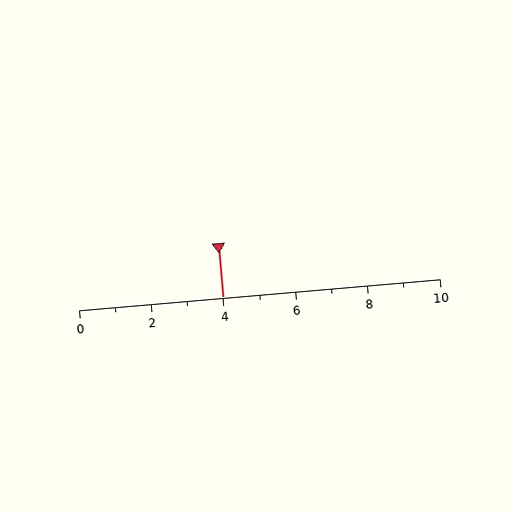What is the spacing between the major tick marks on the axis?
The major ticks are spaced 2 apart.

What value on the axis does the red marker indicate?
The marker indicates approximately 4.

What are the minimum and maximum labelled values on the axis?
The axis runs from 0 to 10.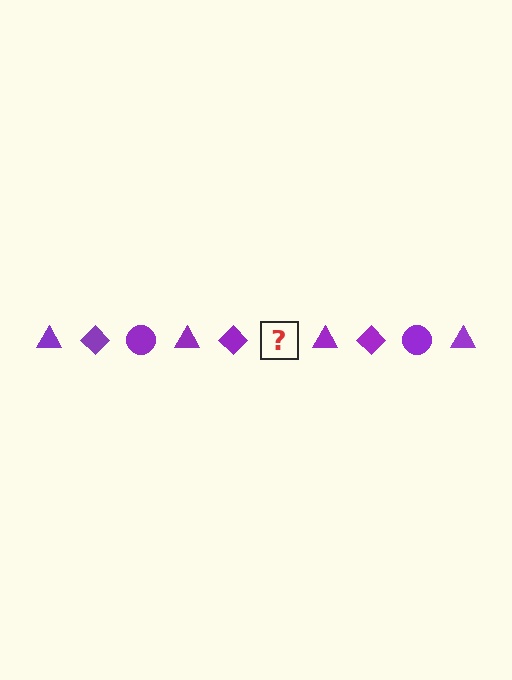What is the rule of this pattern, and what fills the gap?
The rule is that the pattern cycles through triangle, diamond, circle shapes in purple. The gap should be filled with a purple circle.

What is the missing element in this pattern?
The missing element is a purple circle.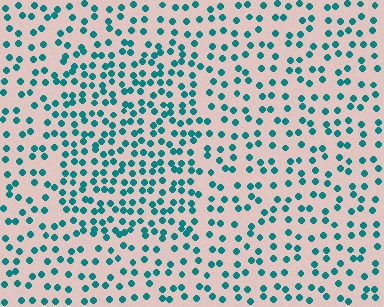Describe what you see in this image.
The image contains small teal elements arranged at two different densities. A rectangle-shaped region is visible where the elements are more densely packed than the surrounding area.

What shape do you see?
I see a rectangle.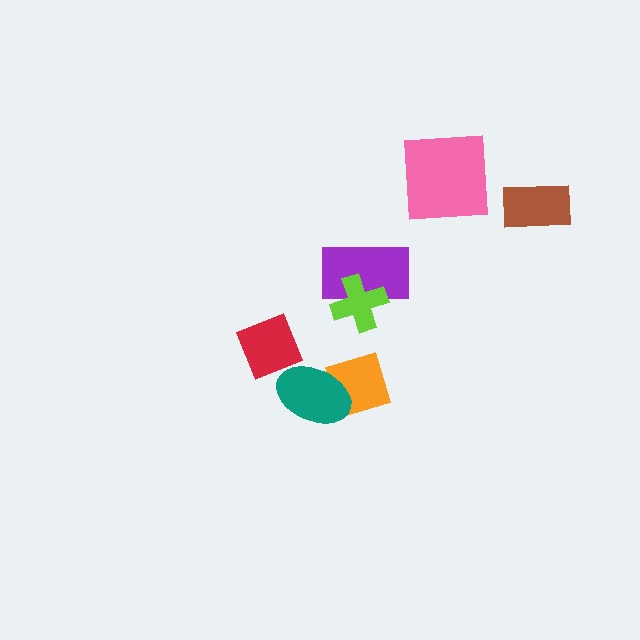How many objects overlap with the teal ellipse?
2 objects overlap with the teal ellipse.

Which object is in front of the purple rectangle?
The lime cross is in front of the purple rectangle.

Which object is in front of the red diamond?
The teal ellipse is in front of the red diamond.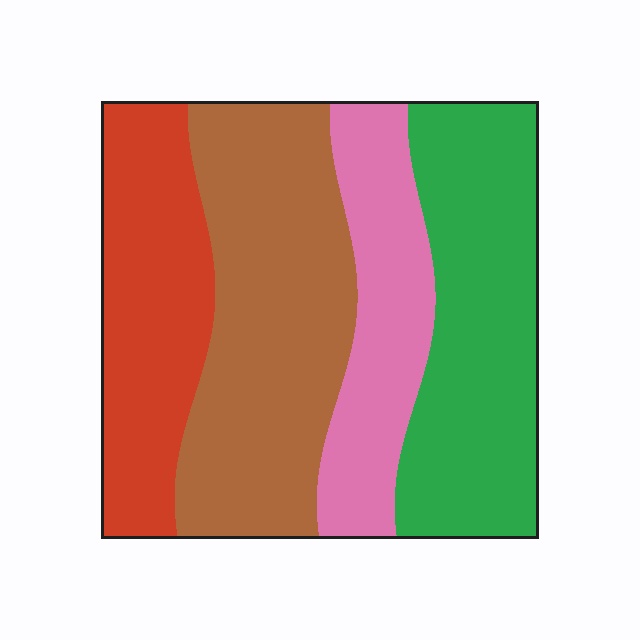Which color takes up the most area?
Brown, at roughly 30%.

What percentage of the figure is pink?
Pink takes up about one sixth (1/6) of the figure.